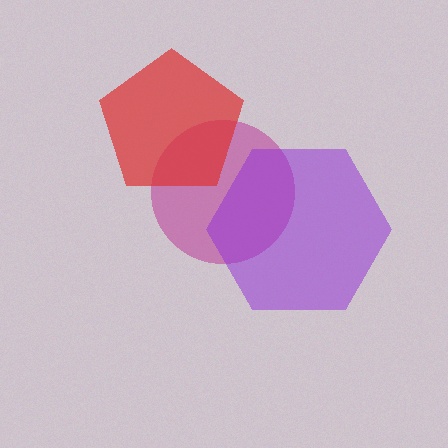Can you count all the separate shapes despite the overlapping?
Yes, there are 3 separate shapes.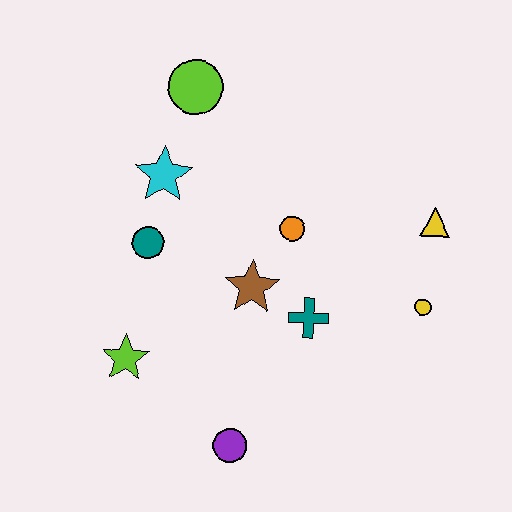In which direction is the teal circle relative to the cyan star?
The teal circle is below the cyan star.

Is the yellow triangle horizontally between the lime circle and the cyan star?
No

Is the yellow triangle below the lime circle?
Yes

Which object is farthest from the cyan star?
The yellow circle is farthest from the cyan star.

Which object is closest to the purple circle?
The lime star is closest to the purple circle.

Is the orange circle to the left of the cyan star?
No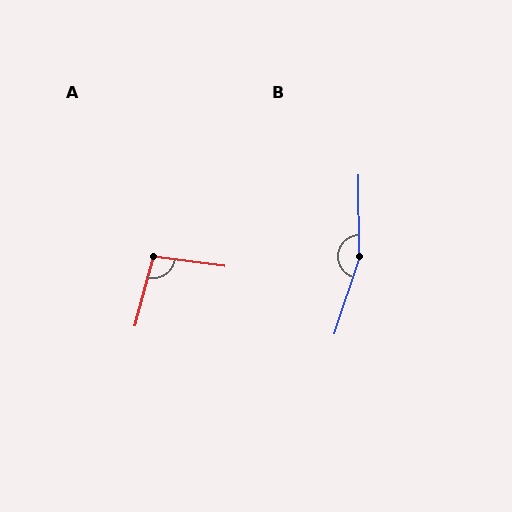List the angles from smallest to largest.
A (97°), B (161°).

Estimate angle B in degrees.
Approximately 161 degrees.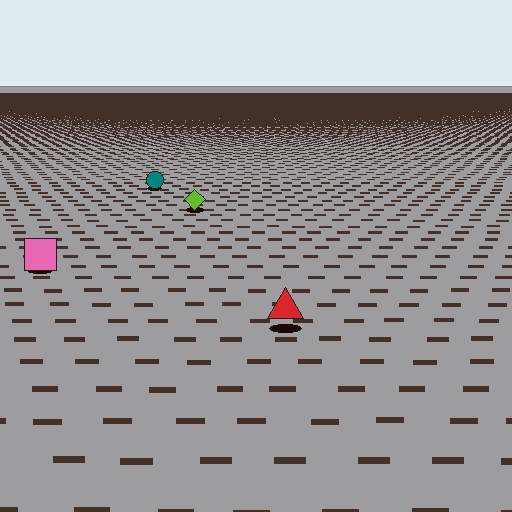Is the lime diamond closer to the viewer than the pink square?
No. The pink square is closer — you can tell from the texture gradient: the ground texture is coarser near it.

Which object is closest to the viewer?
The red triangle is closest. The texture marks near it are larger and more spread out.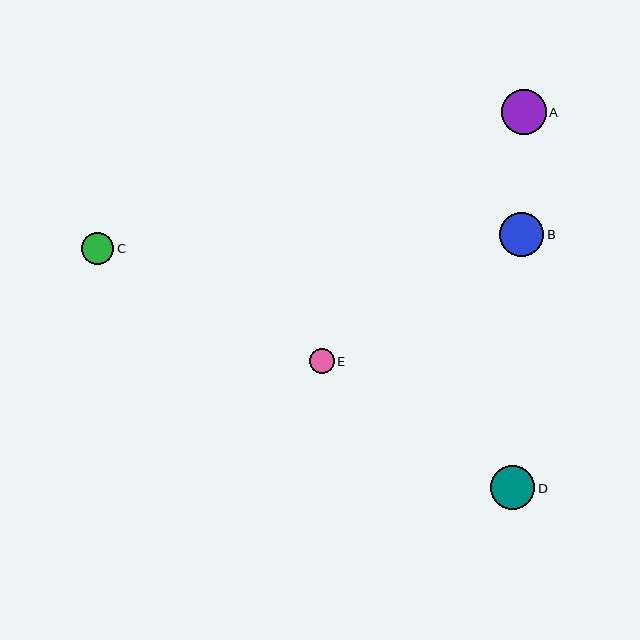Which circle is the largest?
Circle A is the largest with a size of approximately 45 pixels.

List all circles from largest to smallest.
From largest to smallest: A, B, D, C, E.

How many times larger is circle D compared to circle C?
Circle D is approximately 1.4 times the size of circle C.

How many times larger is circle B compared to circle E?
Circle B is approximately 1.7 times the size of circle E.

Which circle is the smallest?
Circle E is the smallest with a size of approximately 25 pixels.